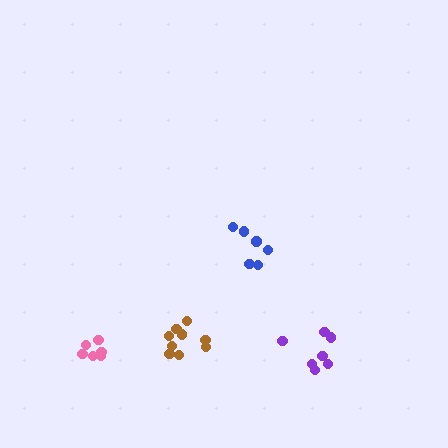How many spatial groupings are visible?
There are 4 spatial groupings.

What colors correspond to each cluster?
The clusters are colored: blue, pink, purple, brown.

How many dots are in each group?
Group 1: 6 dots, Group 2: 6 dots, Group 3: 7 dots, Group 4: 9 dots (28 total).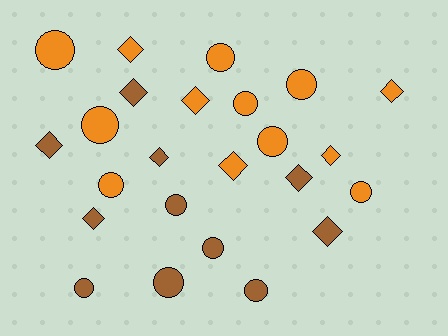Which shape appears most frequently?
Circle, with 13 objects.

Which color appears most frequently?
Orange, with 13 objects.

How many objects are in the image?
There are 24 objects.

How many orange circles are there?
There are 8 orange circles.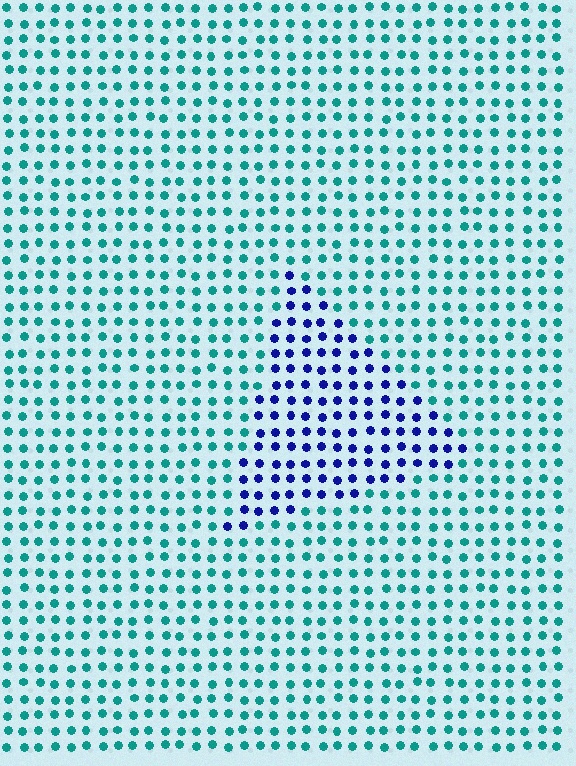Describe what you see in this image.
The image is filled with small teal elements in a uniform arrangement. A triangle-shaped region is visible where the elements are tinted to a slightly different hue, forming a subtle color boundary.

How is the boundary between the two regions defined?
The boundary is defined purely by a slight shift in hue (about 64 degrees). Spacing, size, and orientation are identical on both sides.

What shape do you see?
I see a triangle.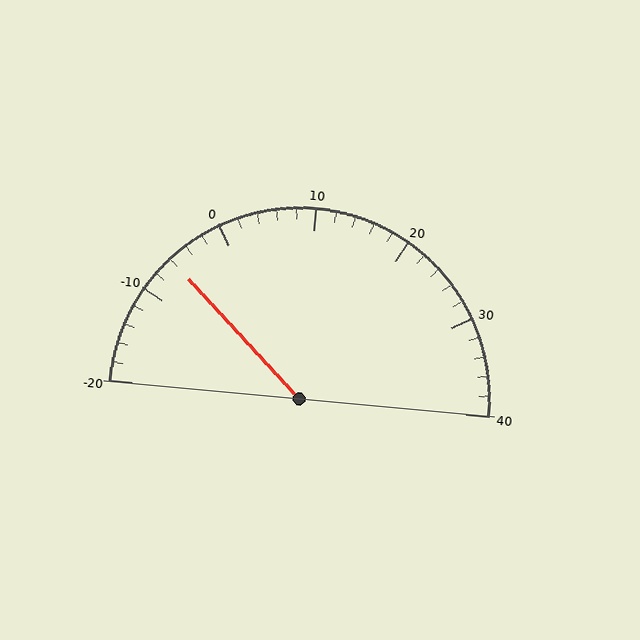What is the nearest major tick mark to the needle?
The nearest major tick mark is -10.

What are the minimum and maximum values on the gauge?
The gauge ranges from -20 to 40.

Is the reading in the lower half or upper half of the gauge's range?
The reading is in the lower half of the range (-20 to 40).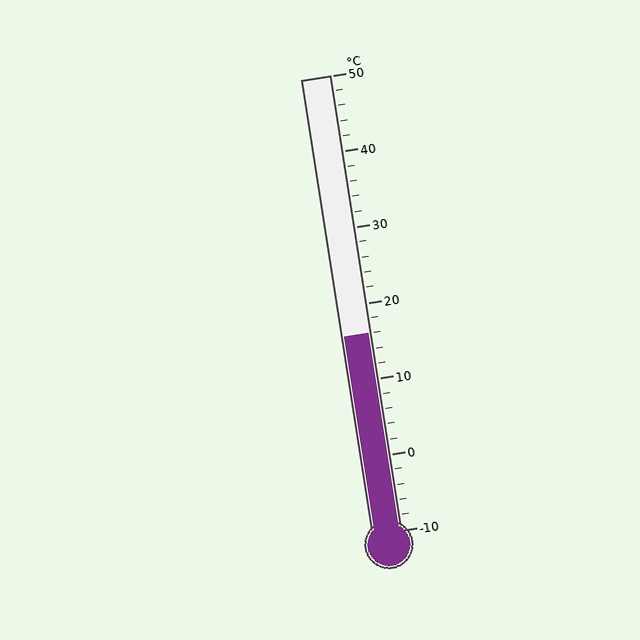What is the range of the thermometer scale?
The thermometer scale ranges from -10°C to 50°C.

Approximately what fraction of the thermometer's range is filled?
The thermometer is filled to approximately 45% of its range.